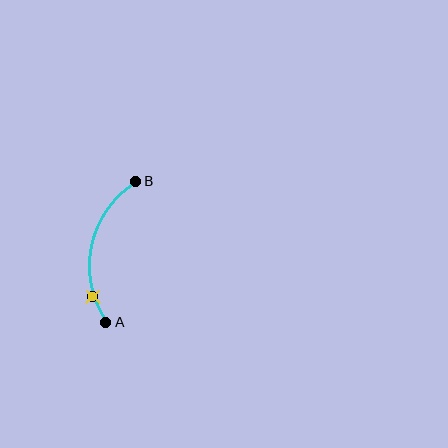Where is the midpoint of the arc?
The arc midpoint is the point on the curve farthest from the straight line joining A and B. It sits to the left of that line.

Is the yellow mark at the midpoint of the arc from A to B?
No. The yellow mark lies on the arc but is closer to endpoint A. The arc midpoint would be at the point on the curve equidistant along the arc from both A and B.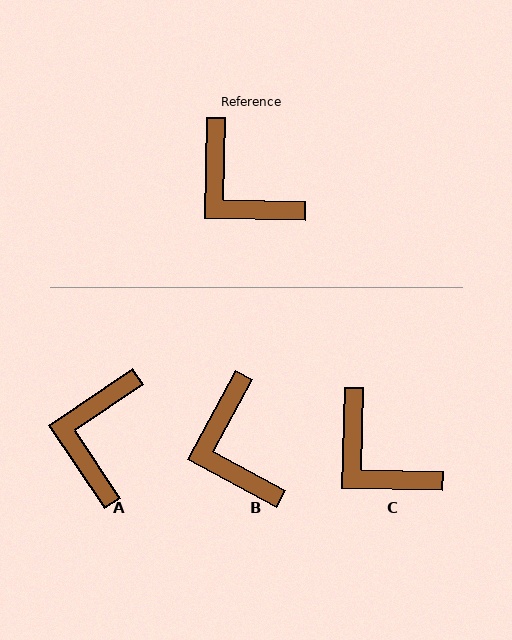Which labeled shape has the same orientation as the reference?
C.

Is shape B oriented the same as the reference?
No, it is off by about 27 degrees.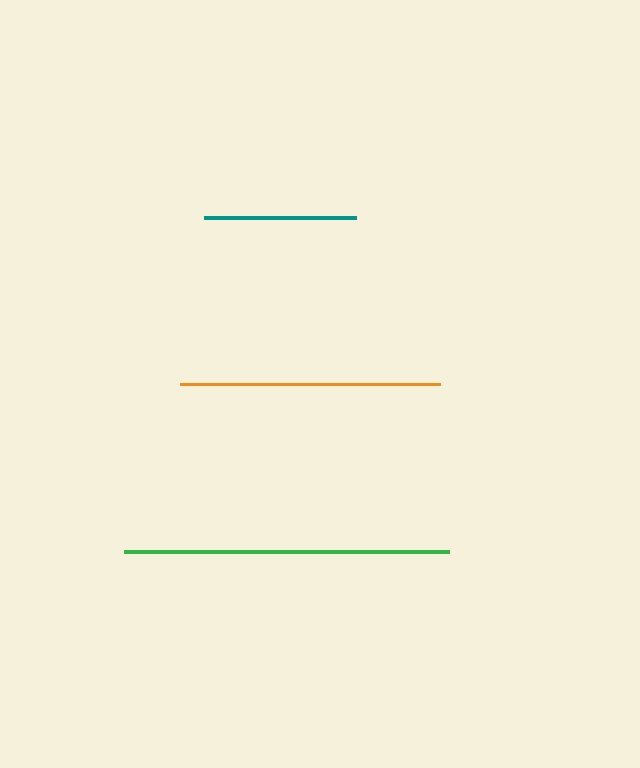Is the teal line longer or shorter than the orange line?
The orange line is longer than the teal line.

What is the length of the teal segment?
The teal segment is approximately 152 pixels long.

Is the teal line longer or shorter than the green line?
The green line is longer than the teal line.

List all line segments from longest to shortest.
From longest to shortest: green, orange, teal.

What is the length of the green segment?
The green segment is approximately 325 pixels long.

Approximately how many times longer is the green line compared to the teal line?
The green line is approximately 2.1 times the length of the teal line.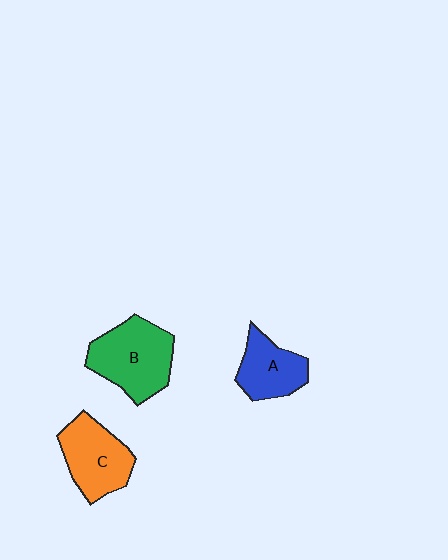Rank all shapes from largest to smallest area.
From largest to smallest: B (green), C (orange), A (blue).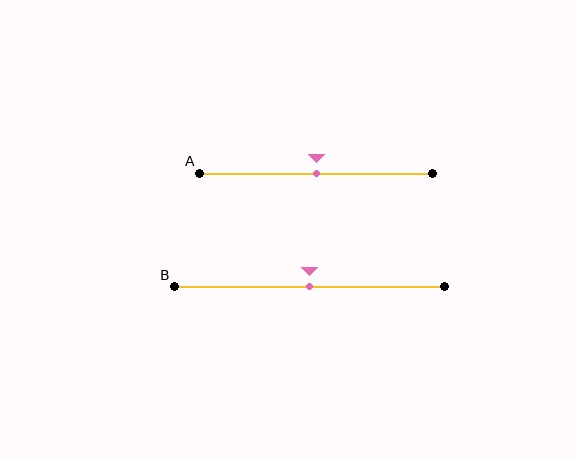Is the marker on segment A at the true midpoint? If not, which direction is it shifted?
Yes, the marker on segment A is at the true midpoint.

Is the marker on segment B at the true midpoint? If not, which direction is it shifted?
Yes, the marker on segment B is at the true midpoint.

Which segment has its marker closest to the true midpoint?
Segment A has its marker closest to the true midpoint.